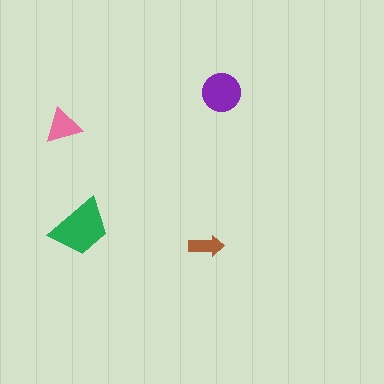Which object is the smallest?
The brown arrow.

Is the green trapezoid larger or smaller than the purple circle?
Larger.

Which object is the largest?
The green trapezoid.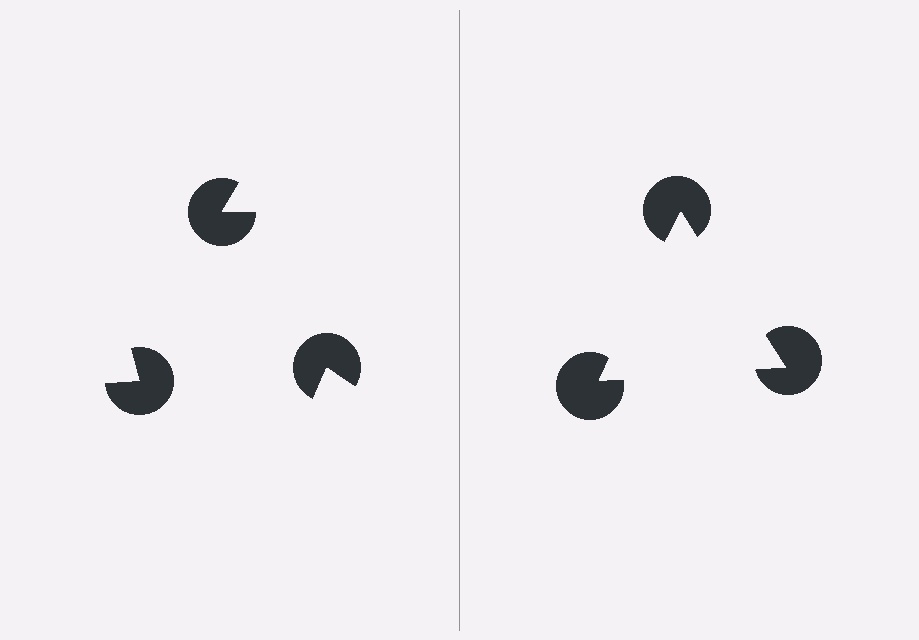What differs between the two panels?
The pac-man discs are positioned identically on both sides; only the wedge orientations differ. On the right they align to a triangle; on the left they are misaligned.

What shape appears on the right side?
An illusory triangle.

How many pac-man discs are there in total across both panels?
6 — 3 on each side.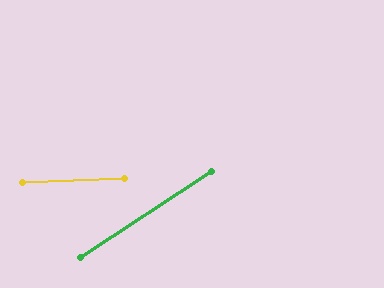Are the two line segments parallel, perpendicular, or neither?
Neither parallel nor perpendicular — they differ by about 31°.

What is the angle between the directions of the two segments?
Approximately 31 degrees.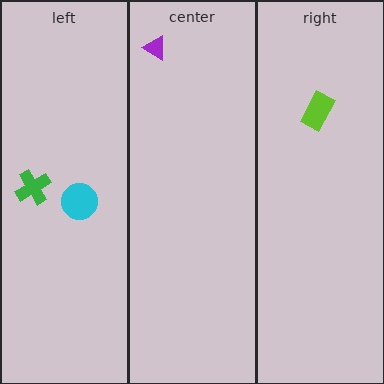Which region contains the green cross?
The left region.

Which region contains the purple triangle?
The center region.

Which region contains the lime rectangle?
The right region.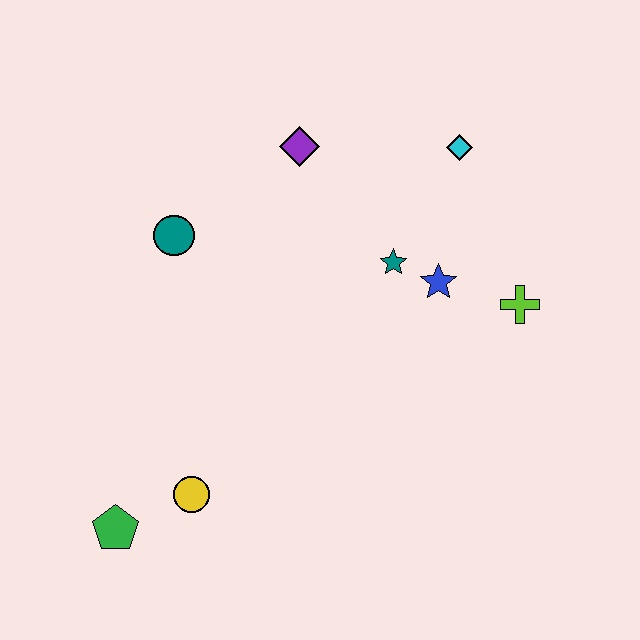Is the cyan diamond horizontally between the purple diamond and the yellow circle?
No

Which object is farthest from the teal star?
The green pentagon is farthest from the teal star.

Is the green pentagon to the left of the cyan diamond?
Yes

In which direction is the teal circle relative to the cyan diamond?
The teal circle is to the left of the cyan diamond.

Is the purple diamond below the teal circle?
No